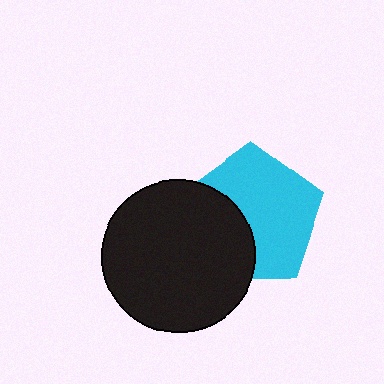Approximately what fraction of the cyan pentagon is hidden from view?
Roughly 37% of the cyan pentagon is hidden behind the black circle.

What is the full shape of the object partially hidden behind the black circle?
The partially hidden object is a cyan pentagon.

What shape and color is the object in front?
The object in front is a black circle.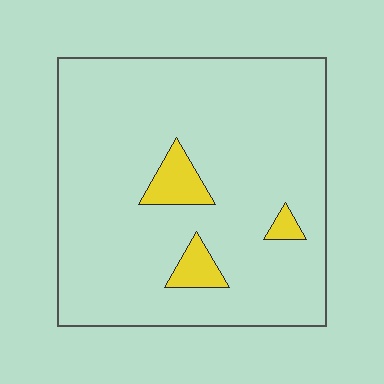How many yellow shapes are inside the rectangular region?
3.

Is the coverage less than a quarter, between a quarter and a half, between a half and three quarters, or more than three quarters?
Less than a quarter.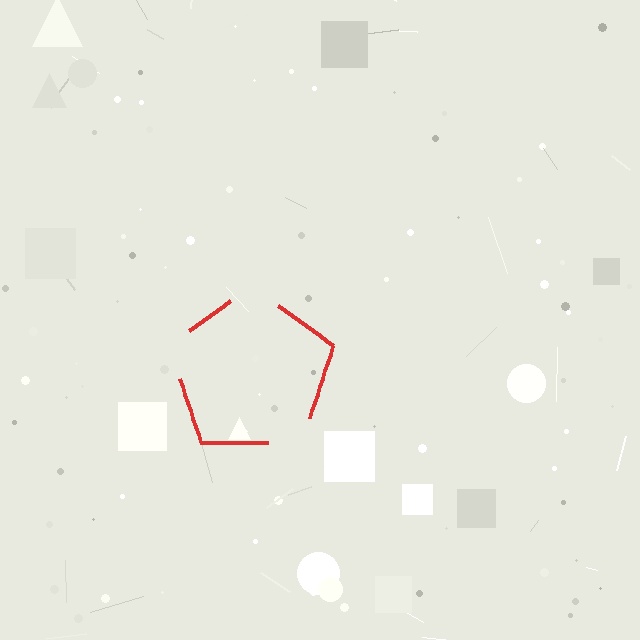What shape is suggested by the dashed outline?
The dashed outline suggests a pentagon.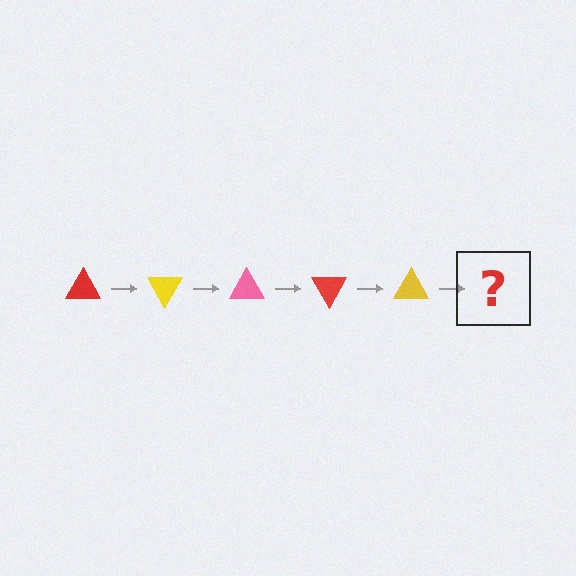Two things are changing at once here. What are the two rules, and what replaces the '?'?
The two rules are that it rotates 60 degrees each step and the color cycles through red, yellow, and pink. The '?' should be a pink triangle, rotated 300 degrees from the start.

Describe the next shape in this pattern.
It should be a pink triangle, rotated 300 degrees from the start.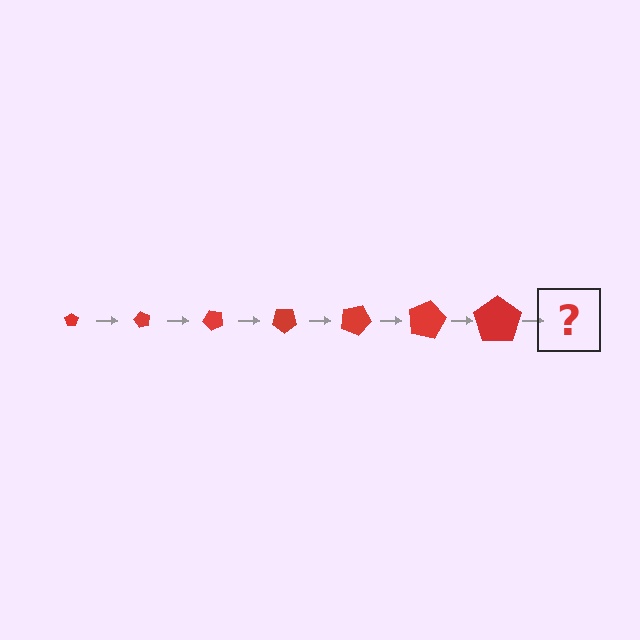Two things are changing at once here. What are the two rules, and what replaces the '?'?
The two rules are that the pentagon grows larger each step and it rotates 60 degrees each step. The '?' should be a pentagon, larger than the previous one and rotated 420 degrees from the start.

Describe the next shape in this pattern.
It should be a pentagon, larger than the previous one and rotated 420 degrees from the start.